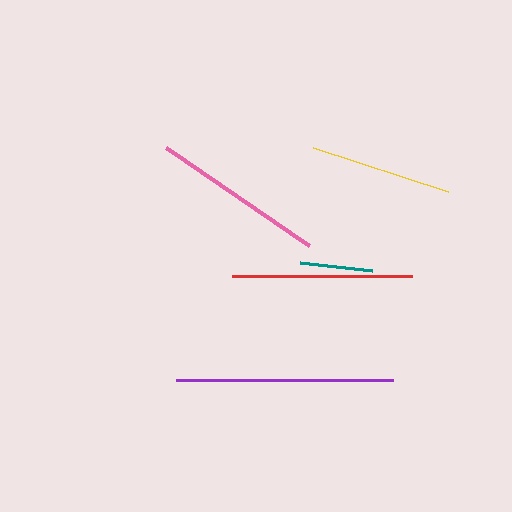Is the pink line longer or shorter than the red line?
The red line is longer than the pink line.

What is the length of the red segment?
The red segment is approximately 180 pixels long.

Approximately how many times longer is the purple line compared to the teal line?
The purple line is approximately 3.0 times the length of the teal line.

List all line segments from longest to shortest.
From longest to shortest: purple, red, pink, yellow, teal.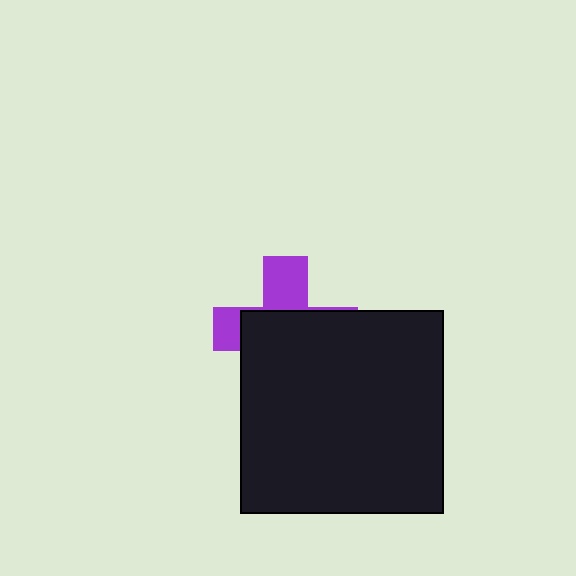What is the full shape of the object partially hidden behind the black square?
The partially hidden object is a purple cross.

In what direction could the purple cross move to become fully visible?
The purple cross could move up. That would shift it out from behind the black square entirely.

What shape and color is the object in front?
The object in front is a black square.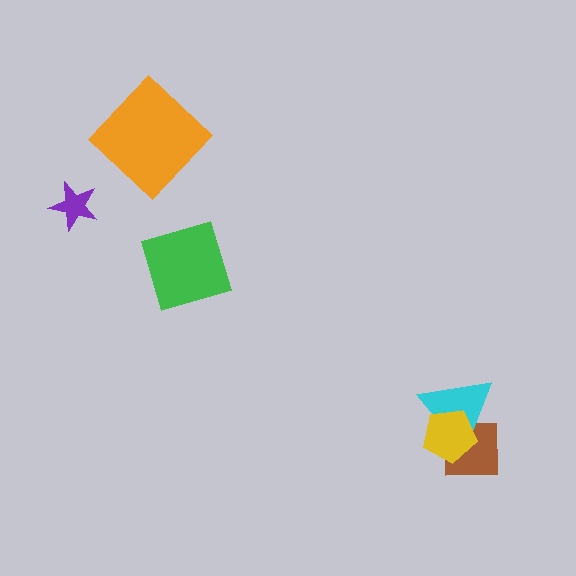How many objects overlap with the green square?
0 objects overlap with the green square.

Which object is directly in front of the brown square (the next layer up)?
The cyan triangle is directly in front of the brown square.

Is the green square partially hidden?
No, no other shape covers it.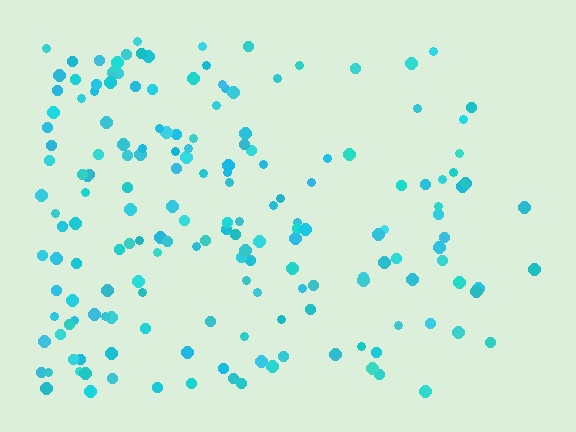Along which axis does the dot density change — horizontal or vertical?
Horizontal.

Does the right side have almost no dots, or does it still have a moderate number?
Still a moderate number, just noticeably fewer than the left.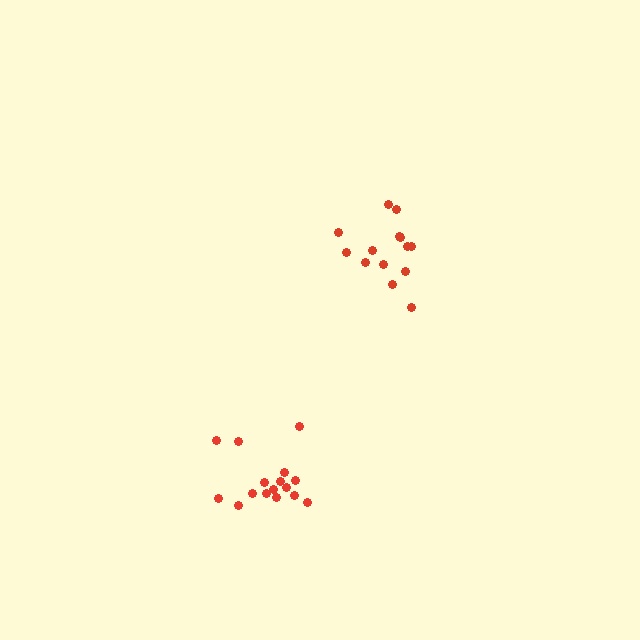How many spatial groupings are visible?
There are 2 spatial groupings.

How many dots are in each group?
Group 1: 14 dots, Group 2: 16 dots (30 total).